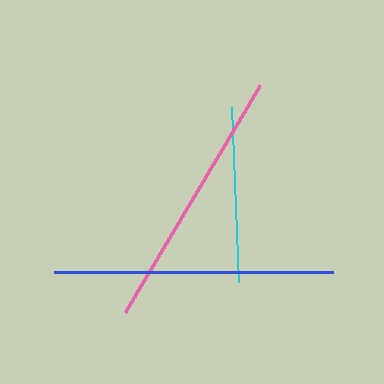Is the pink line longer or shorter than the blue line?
The blue line is longer than the pink line.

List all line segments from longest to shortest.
From longest to shortest: blue, pink, cyan.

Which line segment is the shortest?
The cyan line is the shortest at approximately 175 pixels.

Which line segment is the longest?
The blue line is the longest at approximately 279 pixels.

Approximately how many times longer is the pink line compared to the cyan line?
The pink line is approximately 1.5 times the length of the cyan line.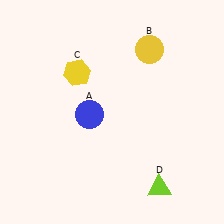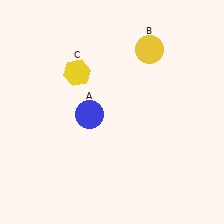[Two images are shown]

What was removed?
The lime triangle (D) was removed in Image 2.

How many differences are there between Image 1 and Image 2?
There is 1 difference between the two images.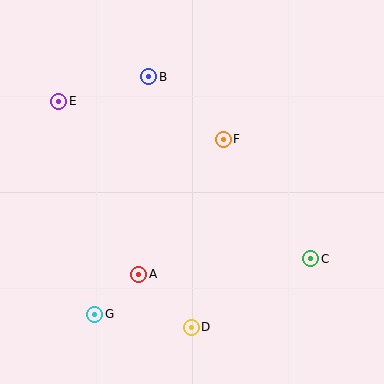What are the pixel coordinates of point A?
Point A is at (139, 274).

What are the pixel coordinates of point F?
Point F is at (223, 139).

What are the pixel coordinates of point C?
Point C is at (311, 259).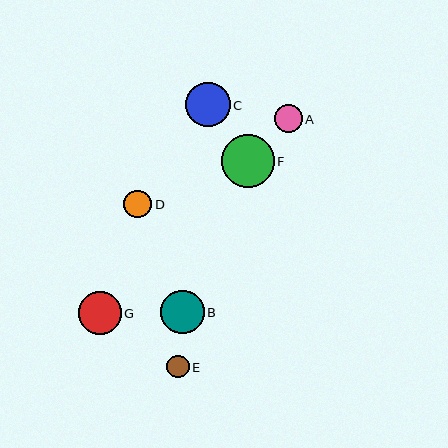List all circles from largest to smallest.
From largest to smallest: F, C, B, G, A, D, E.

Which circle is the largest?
Circle F is the largest with a size of approximately 53 pixels.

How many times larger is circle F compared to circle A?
Circle F is approximately 1.9 times the size of circle A.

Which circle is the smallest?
Circle E is the smallest with a size of approximately 23 pixels.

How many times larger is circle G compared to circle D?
Circle G is approximately 1.6 times the size of circle D.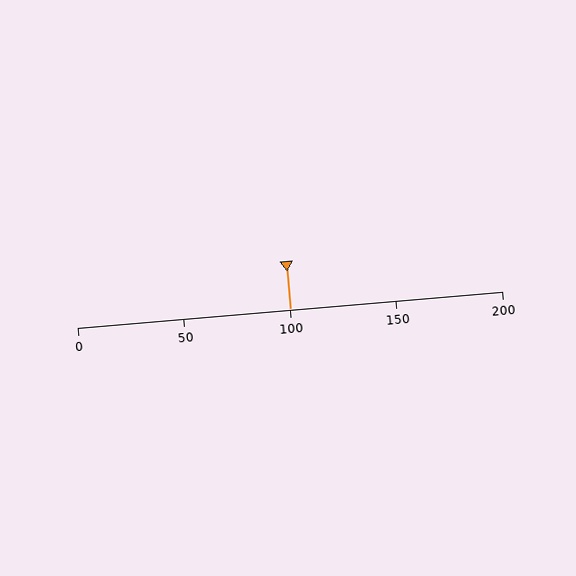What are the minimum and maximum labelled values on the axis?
The axis runs from 0 to 200.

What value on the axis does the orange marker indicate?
The marker indicates approximately 100.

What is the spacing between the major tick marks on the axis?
The major ticks are spaced 50 apart.